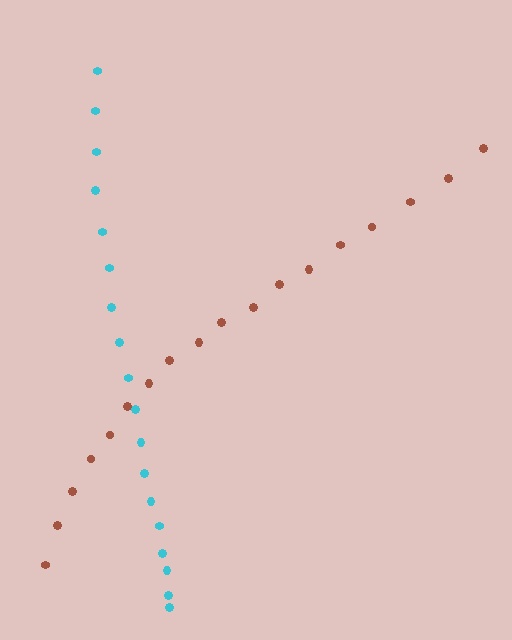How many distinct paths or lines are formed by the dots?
There are 2 distinct paths.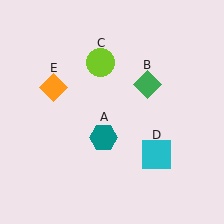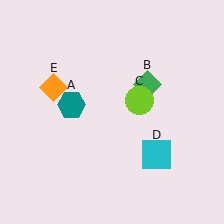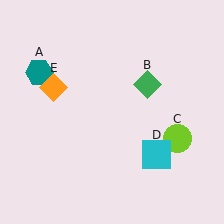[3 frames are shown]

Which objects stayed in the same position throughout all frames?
Green diamond (object B) and cyan square (object D) and orange diamond (object E) remained stationary.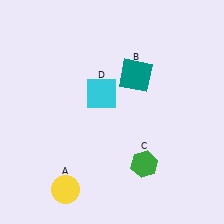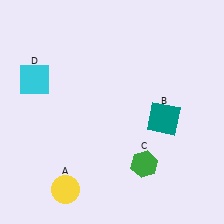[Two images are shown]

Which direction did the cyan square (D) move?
The cyan square (D) moved left.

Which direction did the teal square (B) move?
The teal square (B) moved down.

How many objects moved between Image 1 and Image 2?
2 objects moved between the two images.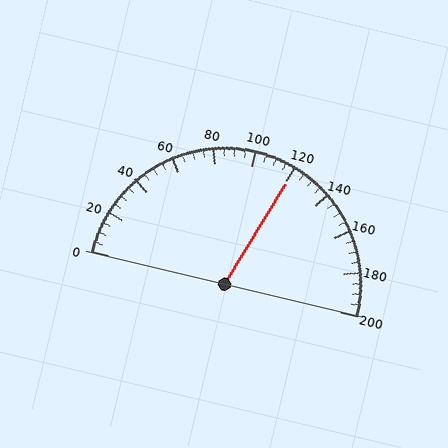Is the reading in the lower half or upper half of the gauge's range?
The reading is in the upper half of the range (0 to 200).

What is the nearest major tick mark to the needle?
The nearest major tick mark is 120.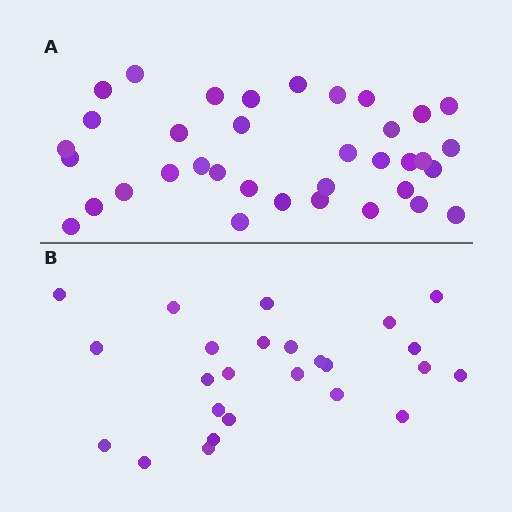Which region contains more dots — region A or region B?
Region A (the top region) has more dots.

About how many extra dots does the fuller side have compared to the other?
Region A has roughly 12 or so more dots than region B.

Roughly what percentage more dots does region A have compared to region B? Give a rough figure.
About 45% more.